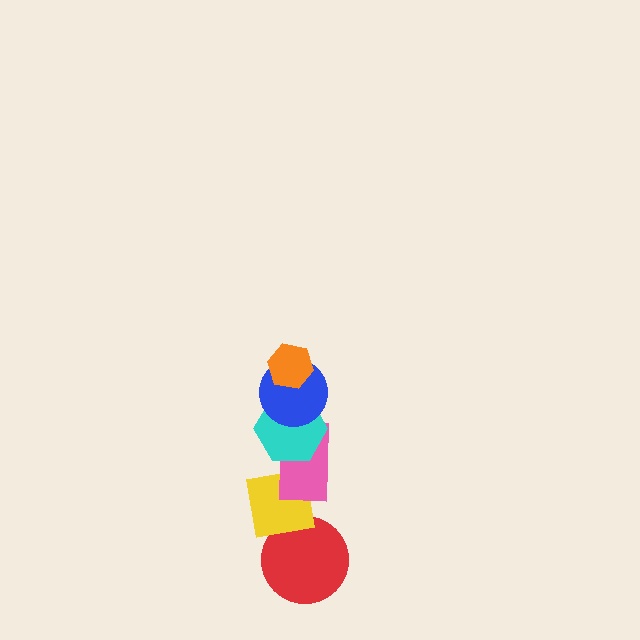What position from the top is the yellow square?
The yellow square is 5th from the top.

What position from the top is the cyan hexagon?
The cyan hexagon is 3rd from the top.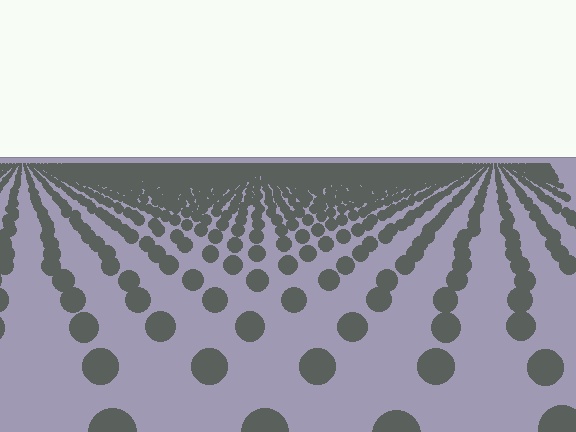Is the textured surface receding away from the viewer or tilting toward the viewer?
The surface is receding away from the viewer. Texture elements get smaller and denser toward the top.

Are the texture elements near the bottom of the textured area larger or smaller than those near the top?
Larger. Near the bottom, elements are closer to the viewer and appear at a bigger on-screen size.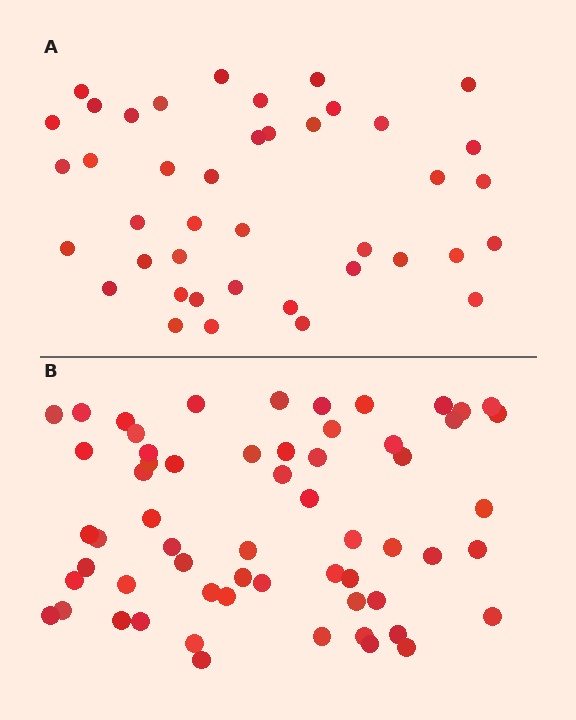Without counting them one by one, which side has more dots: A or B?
Region B (the bottom region) has more dots.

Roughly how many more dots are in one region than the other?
Region B has approximately 20 more dots than region A.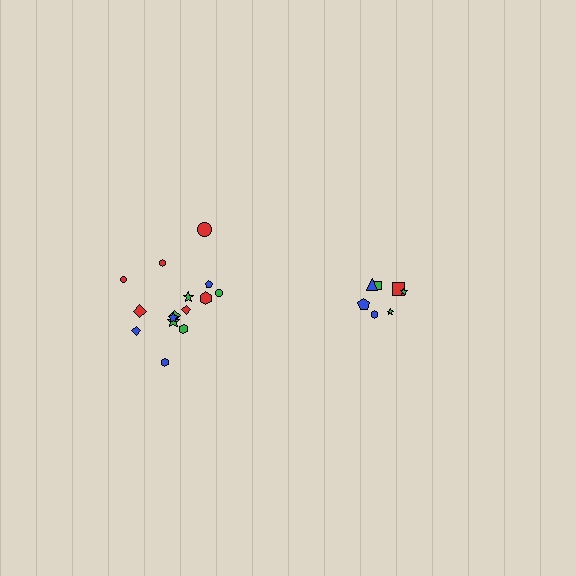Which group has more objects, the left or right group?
The left group.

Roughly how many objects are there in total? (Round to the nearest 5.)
Roughly 20 objects in total.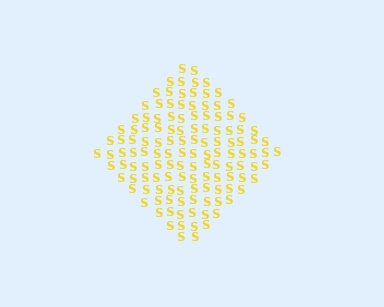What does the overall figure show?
The overall figure shows a diamond.